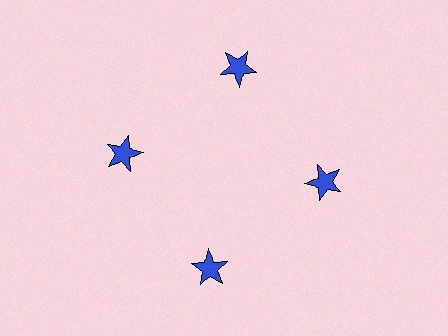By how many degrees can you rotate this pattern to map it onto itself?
The pattern maps onto itself every 90 degrees of rotation.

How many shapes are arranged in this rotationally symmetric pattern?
There are 4 shapes, arranged in 4 groups of 1.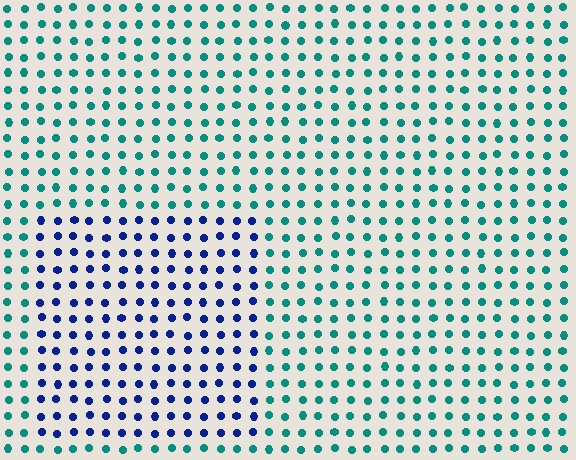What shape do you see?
I see a rectangle.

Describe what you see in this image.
The image is filled with small teal elements in a uniform arrangement. A rectangle-shaped region is visible where the elements are tinted to a slightly different hue, forming a subtle color boundary.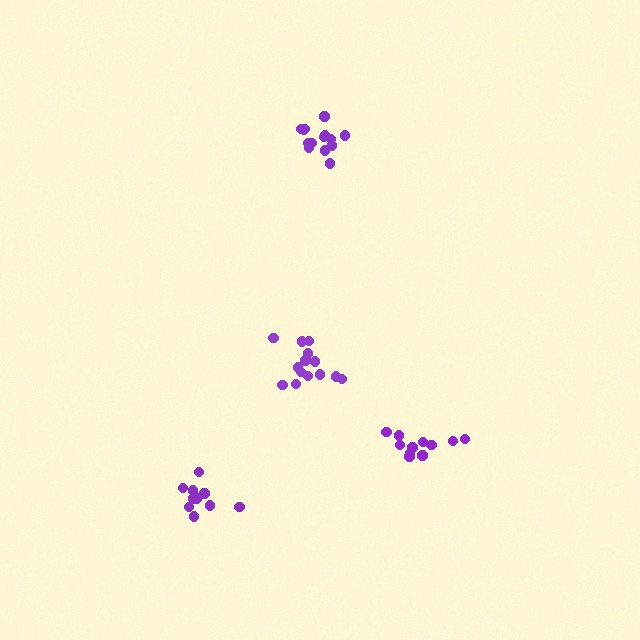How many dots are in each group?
Group 1: 14 dots, Group 2: 11 dots, Group 3: 11 dots, Group 4: 14 dots (50 total).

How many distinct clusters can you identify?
There are 4 distinct clusters.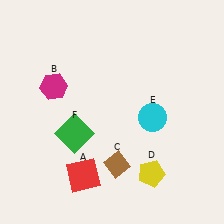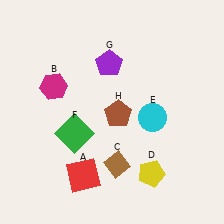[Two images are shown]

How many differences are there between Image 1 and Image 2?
There are 2 differences between the two images.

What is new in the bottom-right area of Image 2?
A brown pentagon (H) was added in the bottom-right area of Image 2.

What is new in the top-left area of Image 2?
A purple pentagon (G) was added in the top-left area of Image 2.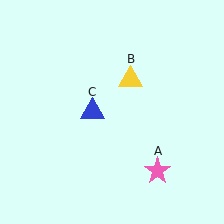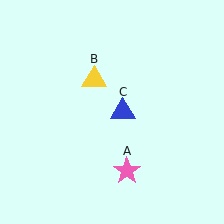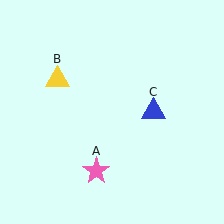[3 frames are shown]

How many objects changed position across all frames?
3 objects changed position: pink star (object A), yellow triangle (object B), blue triangle (object C).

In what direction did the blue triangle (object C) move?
The blue triangle (object C) moved right.